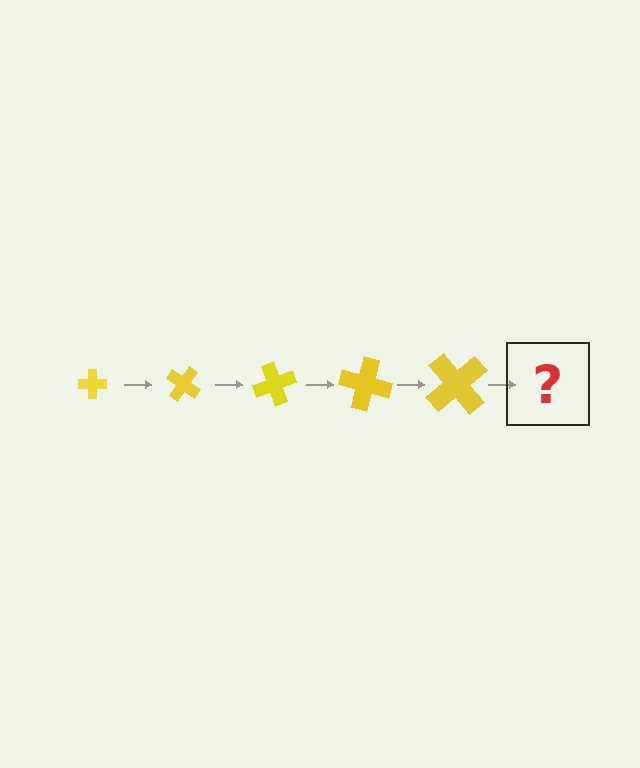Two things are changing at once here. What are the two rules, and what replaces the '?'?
The two rules are that the cross grows larger each step and it rotates 35 degrees each step. The '?' should be a cross, larger than the previous one and rotated 175 degrees from the start.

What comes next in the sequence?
The next element should be a cross, larger than the previous one and rotated 175 degrees from the start.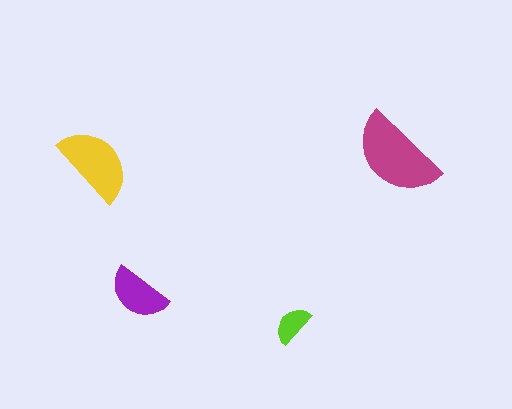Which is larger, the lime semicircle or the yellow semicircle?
The yellow one.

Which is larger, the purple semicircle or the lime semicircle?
The purple one.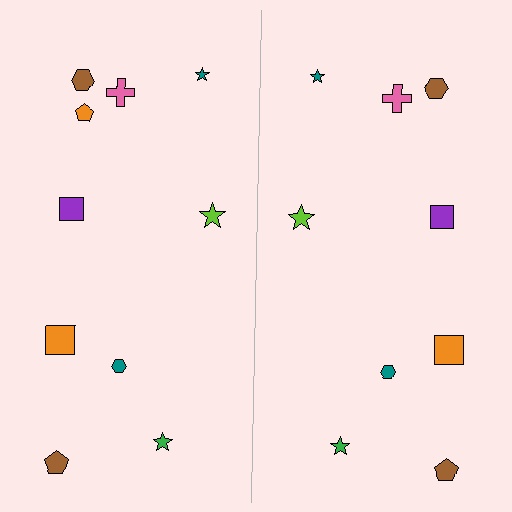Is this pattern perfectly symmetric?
No, the pattern is not perfectly symmetric. A orange pentagon is missing from the right side.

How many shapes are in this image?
There are 19 shapes in this image.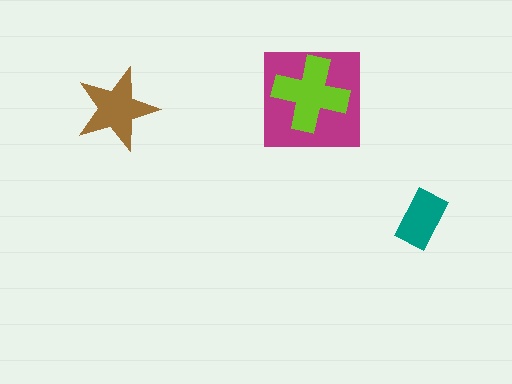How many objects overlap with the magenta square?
1 object overlaps with the magenta square.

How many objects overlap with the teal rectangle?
0 objects overlap with the teal rectangle.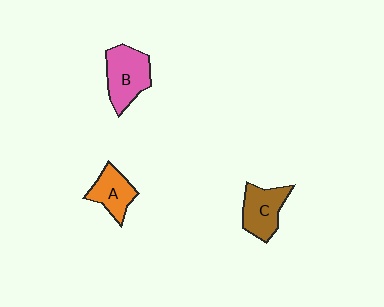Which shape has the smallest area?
Shape A (orange).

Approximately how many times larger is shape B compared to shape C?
Approximately 1.2 times.